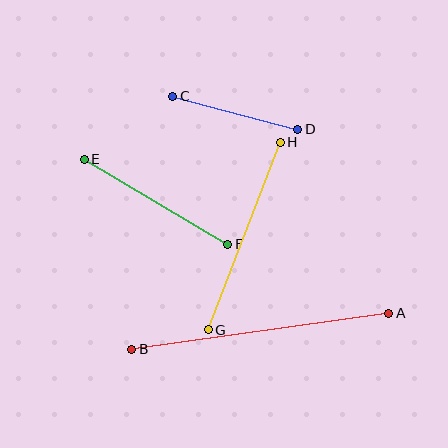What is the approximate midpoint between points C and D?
The midpoint is at approximately (235, 113) pixels.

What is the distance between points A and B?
The distance is approximately 259 pixels.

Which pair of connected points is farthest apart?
Points A and B are farthest apart.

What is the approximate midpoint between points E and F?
The midpoint is at approximately (156, 202) pixels.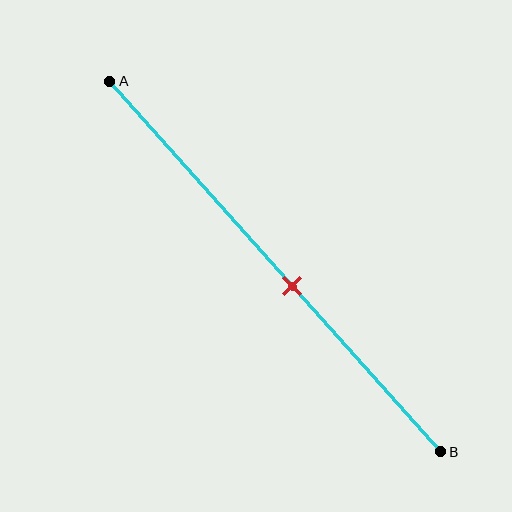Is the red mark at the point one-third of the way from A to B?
No, the mark is at about 55% from A, not at the 33% one-third point.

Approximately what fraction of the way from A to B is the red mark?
The red mark is approximately 55% of the way from A to B.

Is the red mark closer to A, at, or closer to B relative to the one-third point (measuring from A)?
The red mark is closer to point B than the one-third point of segment AB.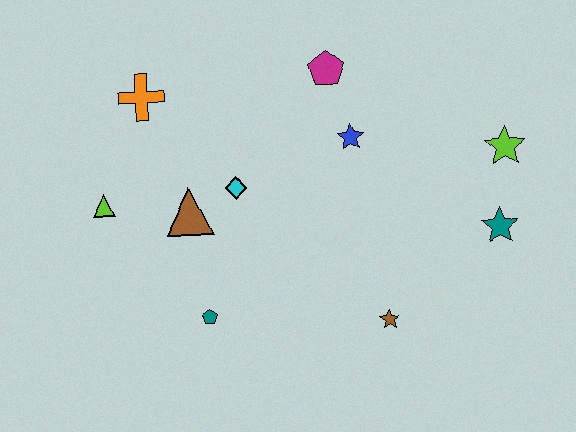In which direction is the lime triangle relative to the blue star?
The lime triangle is to the left of the blue star.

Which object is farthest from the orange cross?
The teal star is farthest from the orange cross.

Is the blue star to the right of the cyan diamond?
Yes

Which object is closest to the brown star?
The teal star is closest to the brown star.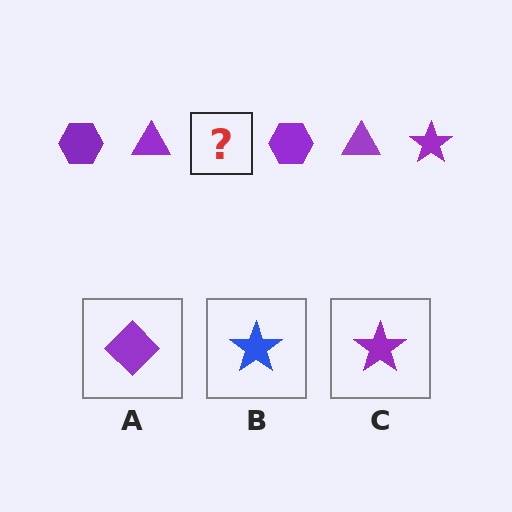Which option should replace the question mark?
Option C.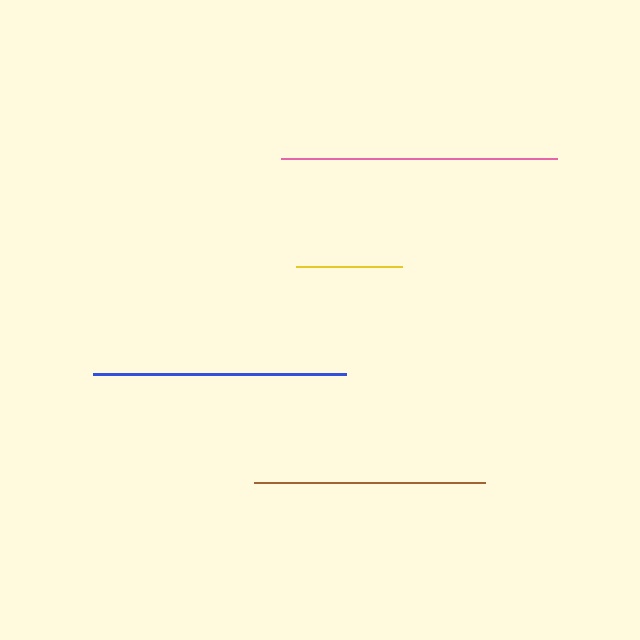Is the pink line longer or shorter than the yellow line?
The pink line is longer than the yellow line.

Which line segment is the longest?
The pink line is the longest at approximately 276 pixels.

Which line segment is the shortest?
The yellow line is the shortest at approximately 106 pixels.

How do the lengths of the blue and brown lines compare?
The blue and brown lines are approximately the same length.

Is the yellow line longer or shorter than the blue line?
The blue line is longer than the yellow line.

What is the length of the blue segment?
The blue segment is approximately 253 pixels long.